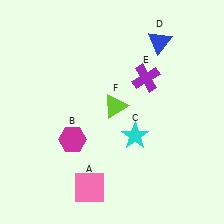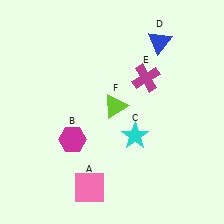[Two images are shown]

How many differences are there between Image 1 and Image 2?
There is 1 difference between the two images.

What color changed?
The cross (E) changed from purple in Image 1 to magenta in Image 2.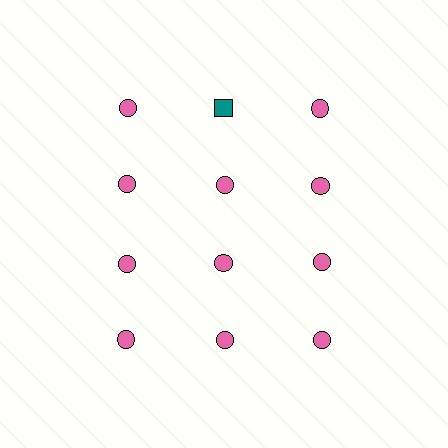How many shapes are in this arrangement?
There are 12 shapes arranged in a grid pattern.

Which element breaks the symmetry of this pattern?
The teal square in the top row, second from left column breaks the symmetry. All other shapes are pink circles.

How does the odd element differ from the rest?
It differs in both color (teal instead of pink) and shape (square instead of circle).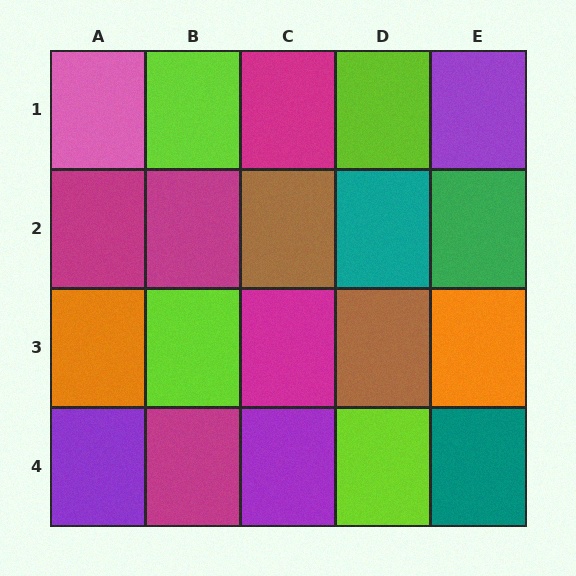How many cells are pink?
1 cell is pink.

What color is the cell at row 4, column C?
Purple.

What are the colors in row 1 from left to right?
Pink, lime, magenta, lime, purple.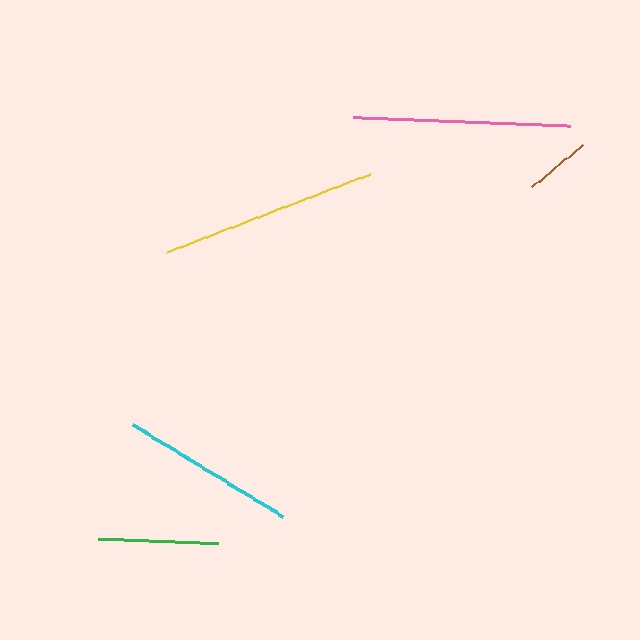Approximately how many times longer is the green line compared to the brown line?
The green line is approximately 1.8 times the length of the brown line.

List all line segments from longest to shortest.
From longest to shortest: yellow, pink, cyan, green, brown.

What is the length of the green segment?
The green segment is approximately 120 pixels long.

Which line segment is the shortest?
The brown line is the shortest at approximately 65 pixels.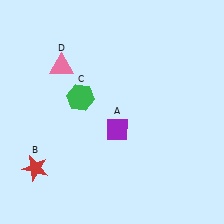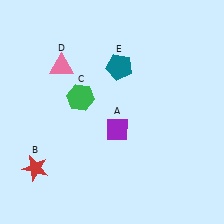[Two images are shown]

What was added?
A teal pentagon (E) was added in Image 2.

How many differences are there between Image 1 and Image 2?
There is 1 difference between the two images.